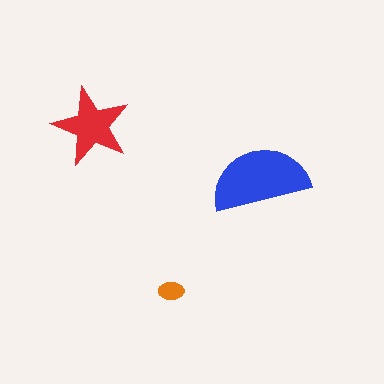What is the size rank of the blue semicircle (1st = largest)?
1st.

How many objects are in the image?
There are 3 objects in the image.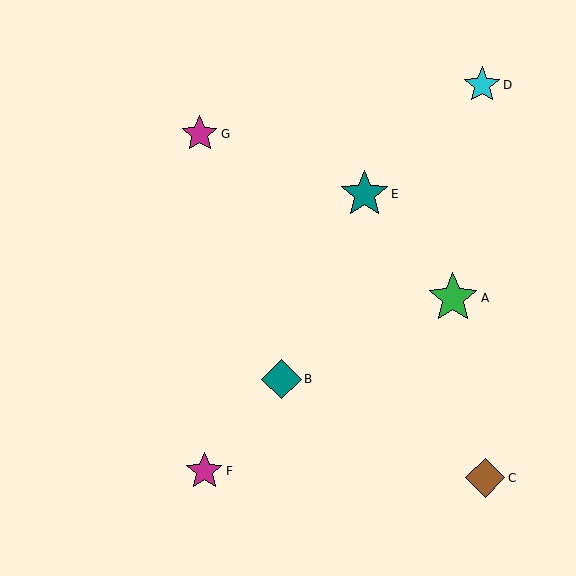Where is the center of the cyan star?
The center of the cyan star is at (482, 85).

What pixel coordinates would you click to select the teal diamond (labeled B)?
Click at (281, 379) to select the teal diamond B.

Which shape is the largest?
The green star (labeled A) is the largest.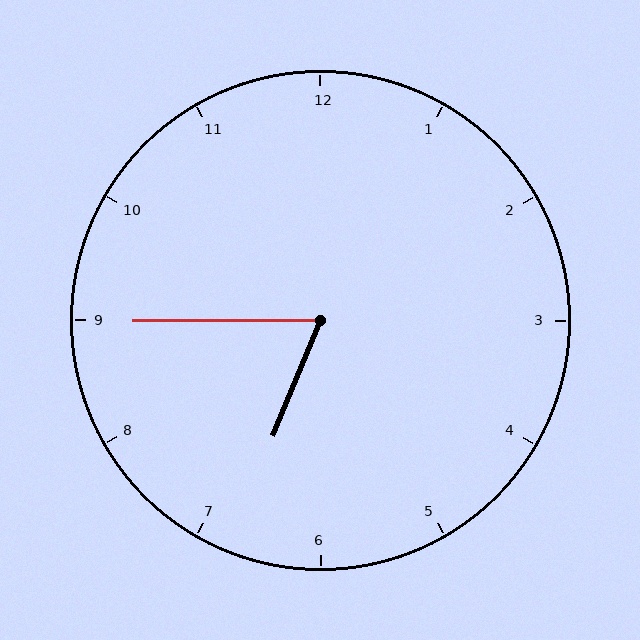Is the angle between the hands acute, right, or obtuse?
It is acute.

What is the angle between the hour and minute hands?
Approximately 68 degrees.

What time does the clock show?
6:45.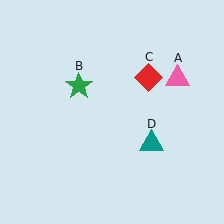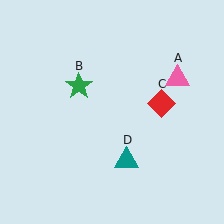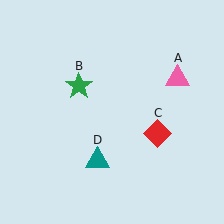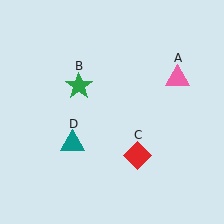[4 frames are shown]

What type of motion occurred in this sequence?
The red diamond (object C), teal triangle (object D) rotated clockwise around the center of the scene.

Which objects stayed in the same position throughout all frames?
Pink triangle (object A) and green star (object B) remained stationary.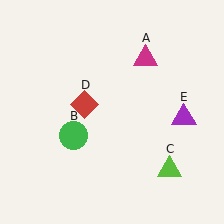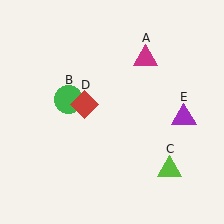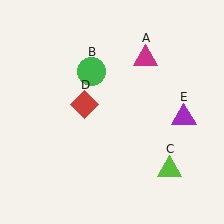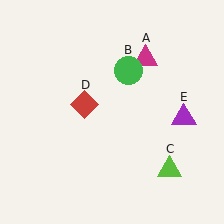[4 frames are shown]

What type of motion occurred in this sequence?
The green circle (object B) rotated clockwise around the center of the scene.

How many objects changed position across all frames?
1 object changed position: green circle (object B).